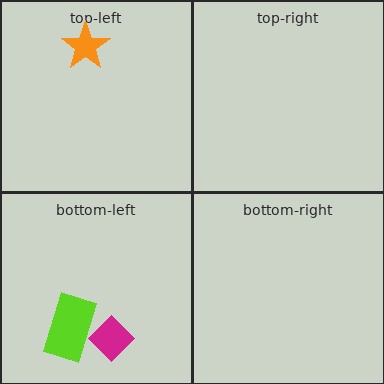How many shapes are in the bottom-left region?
2.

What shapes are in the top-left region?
The orange star.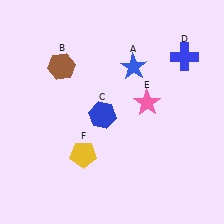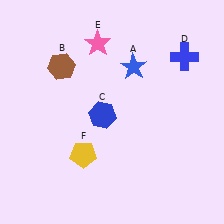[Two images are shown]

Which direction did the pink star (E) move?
The pink star (E) moved up.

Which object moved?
The pink star (E) moved up.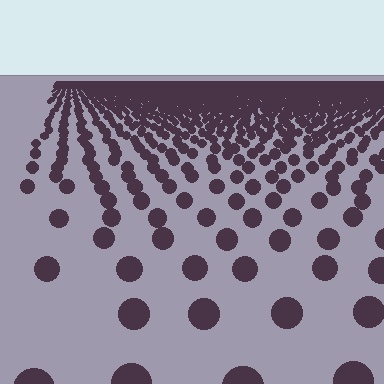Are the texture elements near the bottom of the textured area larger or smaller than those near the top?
Larger. Near the bottom, elements are closer to the viewer and appear at a bigger on-screen size.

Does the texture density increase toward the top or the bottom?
Density increases toward the top.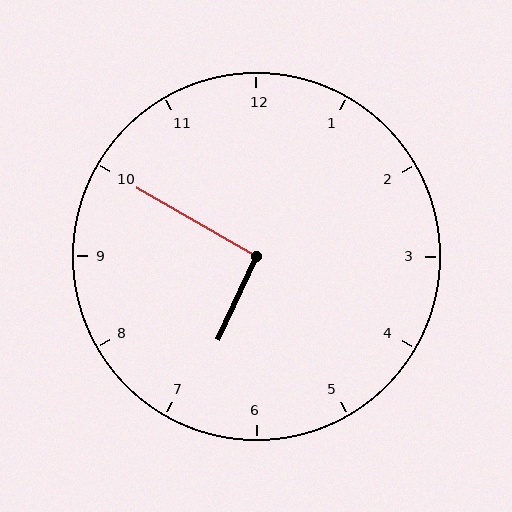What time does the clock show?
6:50.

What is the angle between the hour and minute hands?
Approximately 95 degrees.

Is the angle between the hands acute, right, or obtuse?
It is right.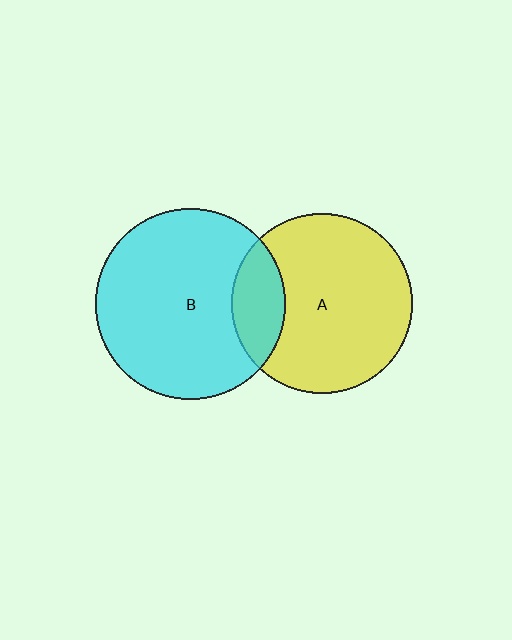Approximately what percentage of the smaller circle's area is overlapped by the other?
Approximately 20%.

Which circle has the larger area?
Circle B (cyan).